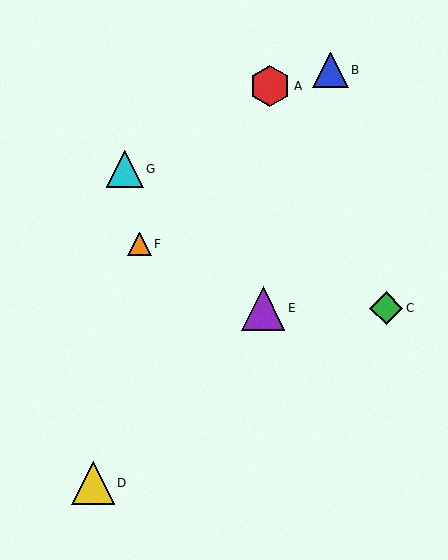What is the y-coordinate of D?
Object D is at y≈483.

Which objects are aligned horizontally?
Objects C, E are aligned horizontally.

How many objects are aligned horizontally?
2 objects (C, E) are aligned horizontally.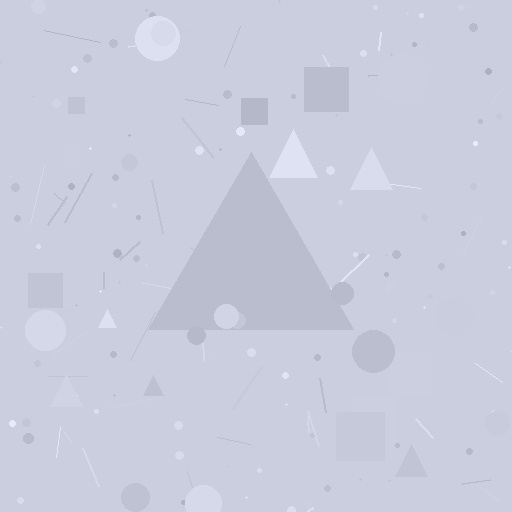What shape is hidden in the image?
A triangle is hidden in the image.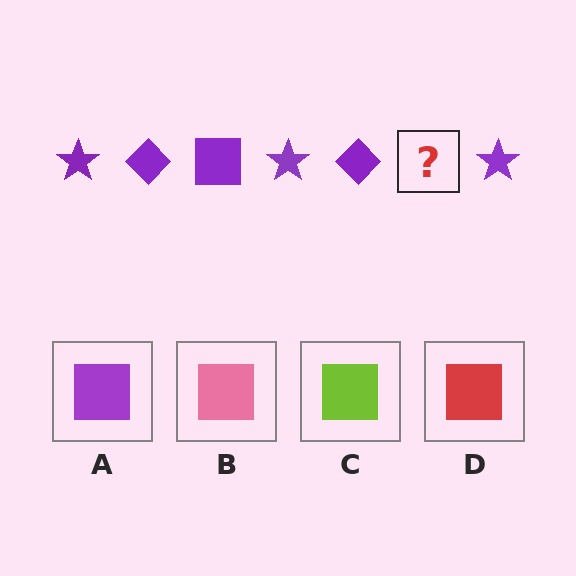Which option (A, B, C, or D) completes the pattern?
A.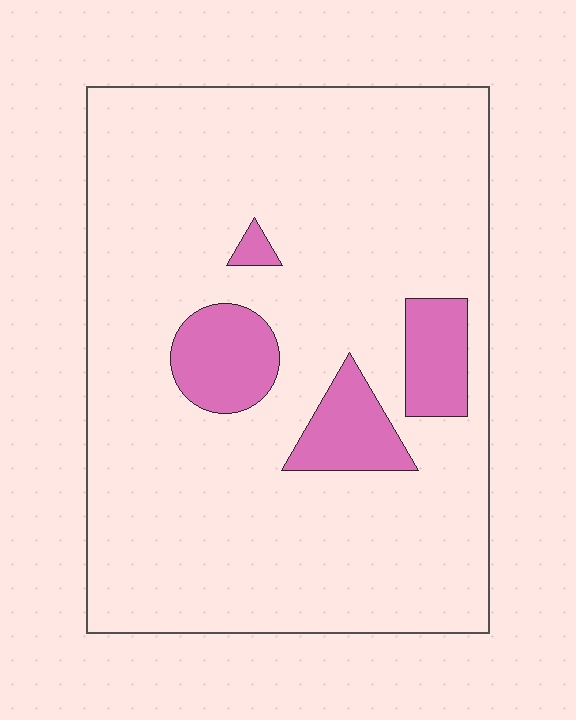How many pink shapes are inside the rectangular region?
4.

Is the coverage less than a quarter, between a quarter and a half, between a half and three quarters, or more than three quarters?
Less than a quarter.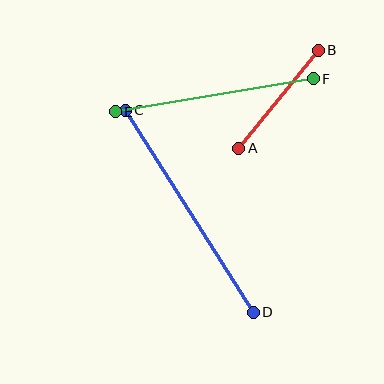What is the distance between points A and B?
The distance is approximately 126 pixels.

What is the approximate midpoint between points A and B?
The midpoint is at approximately (279, 99) pixels.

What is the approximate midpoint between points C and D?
The midpoint is at approximately (189, 211) pixels.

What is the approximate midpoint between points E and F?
The midpoint is at approximately (214, 95) pixels.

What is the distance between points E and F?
The distance is approximately 200 pixels.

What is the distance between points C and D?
The distance is approximately 239 pixels.